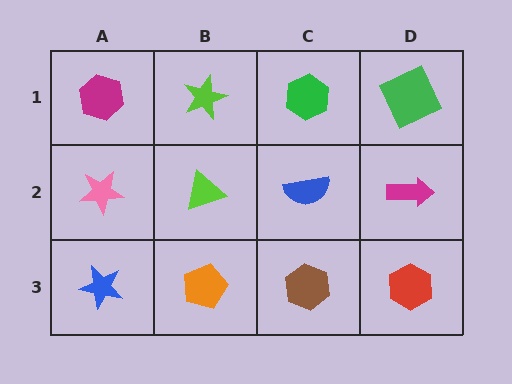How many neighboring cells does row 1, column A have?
2.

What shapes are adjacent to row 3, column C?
A blue semicircle (row 2, column C), an orange pentagon (row 3, column B), a red hexagon (row 3, column D).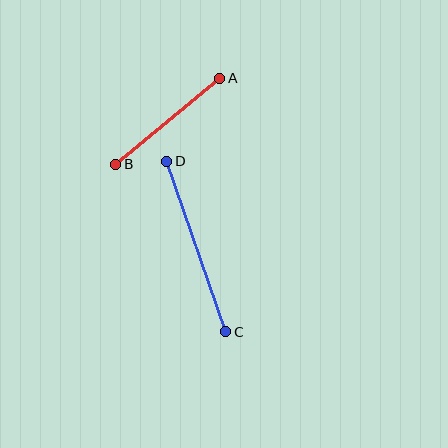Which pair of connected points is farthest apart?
Points C and D are farthest apart.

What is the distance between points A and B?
The distance is approximately 135 pixels.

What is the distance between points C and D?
The distance is approximately 180 pixels.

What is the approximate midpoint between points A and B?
The midpoint is at approximately (168, 121) pixels.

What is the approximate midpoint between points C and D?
The midpoint is at approximately (196, 247) pixels.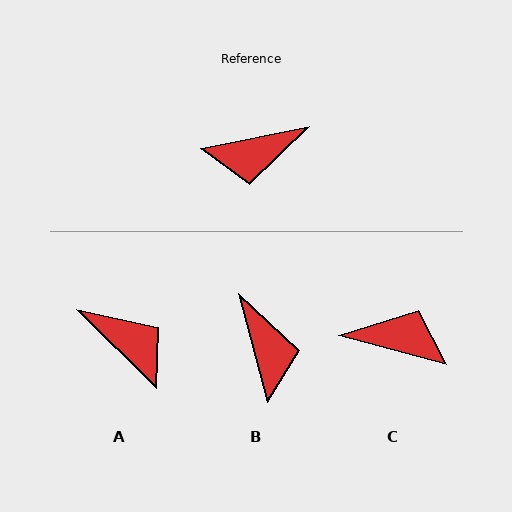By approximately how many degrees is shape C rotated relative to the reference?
Approximately 153 degrees counter-clockwise.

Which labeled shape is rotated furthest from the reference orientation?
C, about 153 degrees away.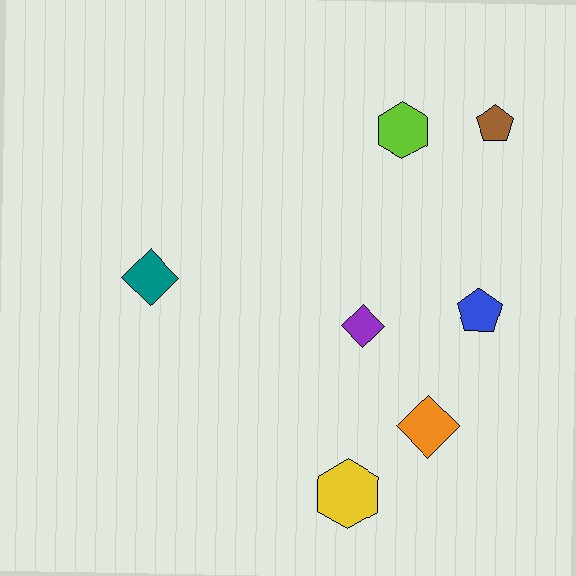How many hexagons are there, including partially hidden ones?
There are 2 hexagons.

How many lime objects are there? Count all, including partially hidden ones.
There is 1 lime object.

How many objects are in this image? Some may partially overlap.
There are 7 objects.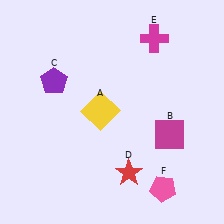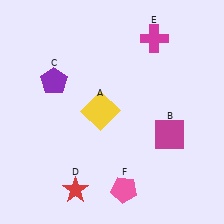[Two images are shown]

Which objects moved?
The objects that moved are: the red star (D), the pink pentagon (F).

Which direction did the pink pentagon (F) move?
The pink pentagon (F) moved left.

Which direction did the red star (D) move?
The red star (D) moved left.